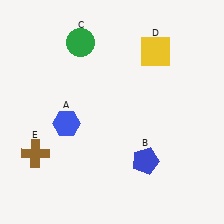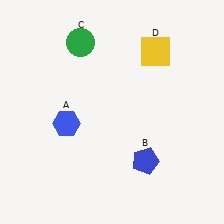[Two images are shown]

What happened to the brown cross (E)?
The brown cross (E) was removed in Image 2. It was in the bottom-left area of Image 1.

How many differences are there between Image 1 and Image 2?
There is 1 difference between the two images.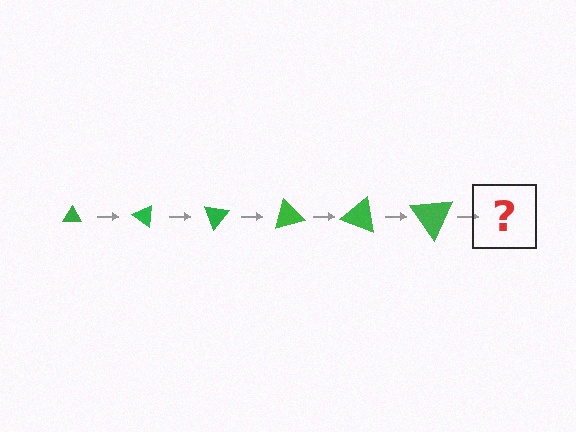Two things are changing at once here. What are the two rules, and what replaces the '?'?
The two rules are that the triangle grows larger each step and it rotates 35 degrees each step. The '?' should be a triangle, larger than the previous one and rotated 210 degrees from the start.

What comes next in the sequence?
The next element should be a triangle, larger than the previous one and rotated 210 degrees from the start.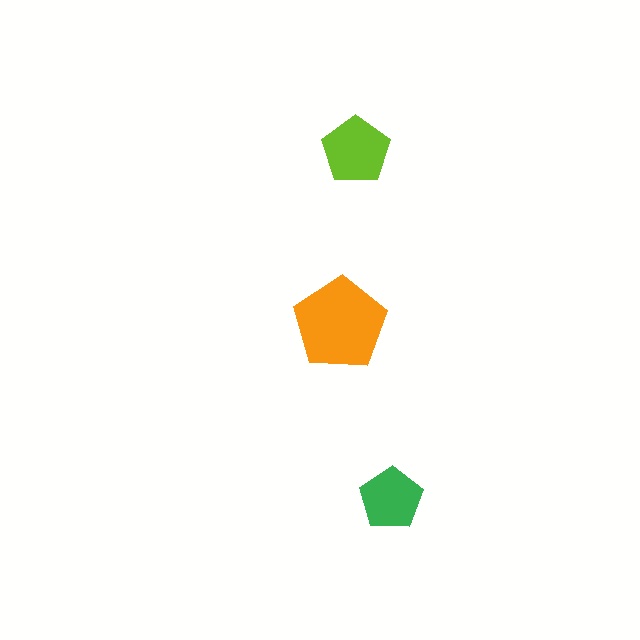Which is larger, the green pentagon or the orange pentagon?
The orange one.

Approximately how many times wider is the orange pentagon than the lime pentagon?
About 1.5 times wider.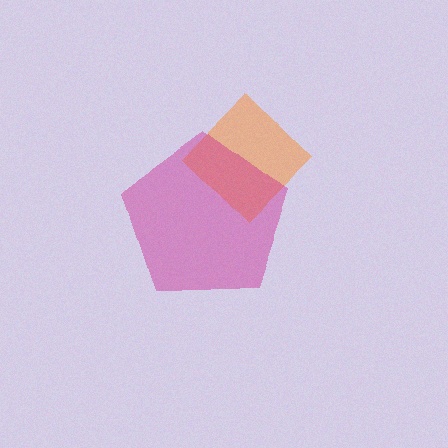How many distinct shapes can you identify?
There are 2 distinct shapes: an orange diamond, a magenta pentagon.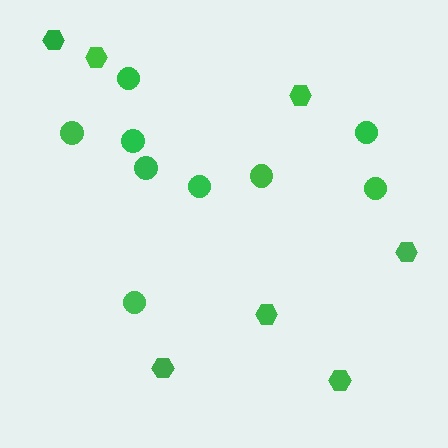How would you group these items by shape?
There are 2 groups: one group of circles (9) and one group of hexagons (7).